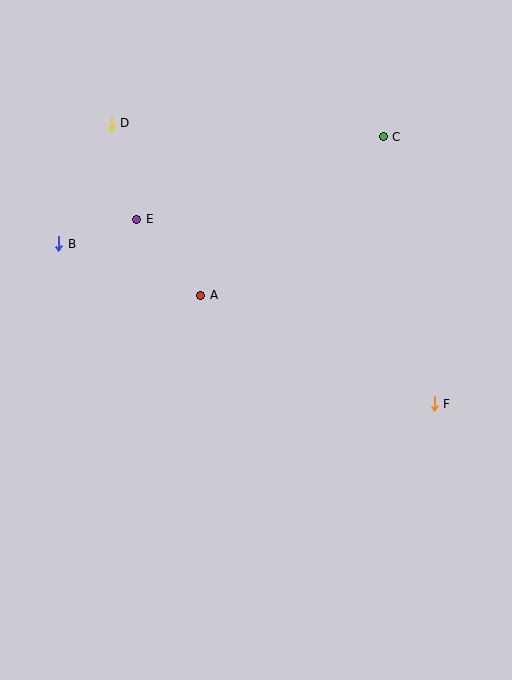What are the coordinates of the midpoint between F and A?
The midpoint between F and A is at (318, 350).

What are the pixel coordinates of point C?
Point C is at (383, 137).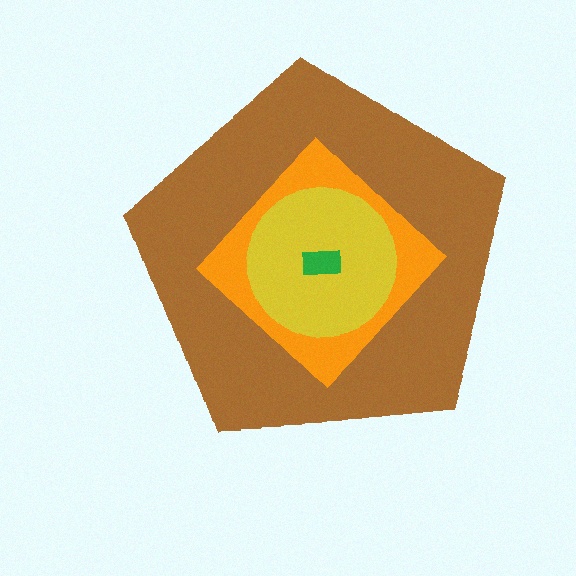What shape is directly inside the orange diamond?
The yellow circle.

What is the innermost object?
The green rectangle.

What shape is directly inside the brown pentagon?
The orange diamond.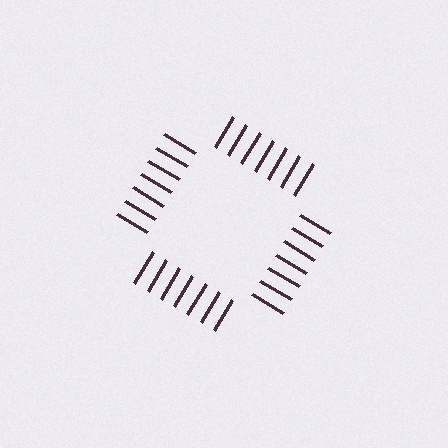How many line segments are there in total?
28 — 7 along each of the 4 edges.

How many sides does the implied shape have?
4 sides — the line-ends trace a square.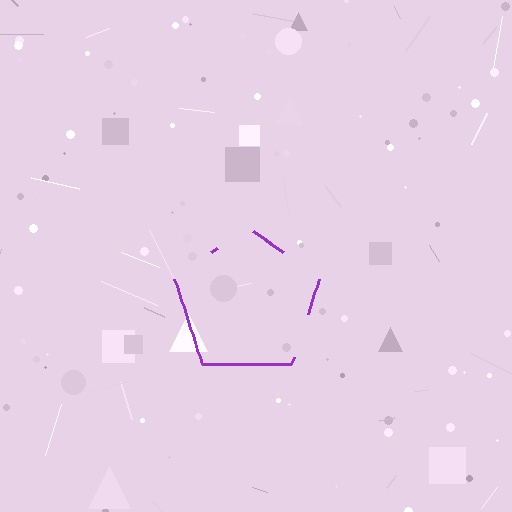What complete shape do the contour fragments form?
The contour fragments form a pentagon.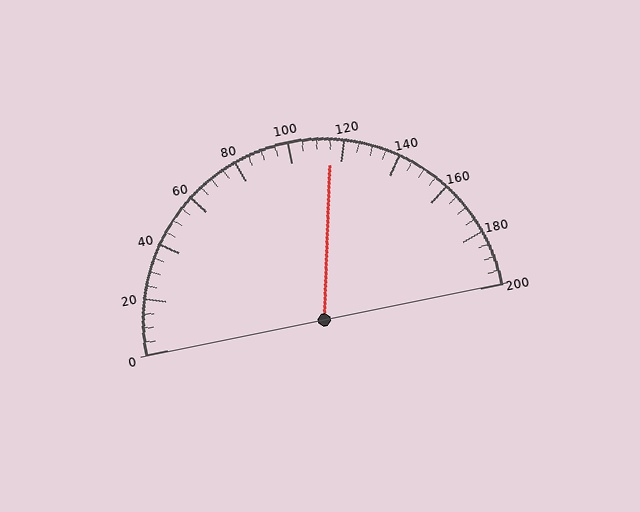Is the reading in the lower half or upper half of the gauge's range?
The reading is in the upper half of the range (0 to 200).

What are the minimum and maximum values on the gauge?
The gauge ranges from 0 to 200.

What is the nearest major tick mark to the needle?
The nearest major tick mark is 120.